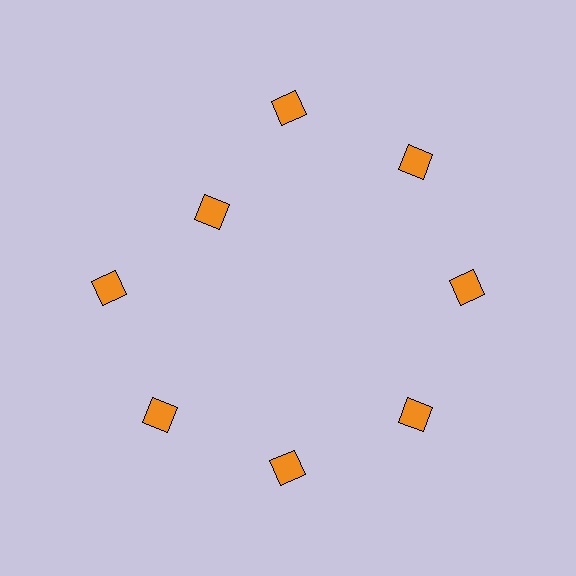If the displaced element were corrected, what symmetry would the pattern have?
It would have 8-fold rotational symmetry — the pattern would map onto itself every 45 degrees.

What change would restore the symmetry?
The symmetry would be restored by moving it outward, back onto the ring so that all 8 diamonds sit at equal angles and equal distance from the center.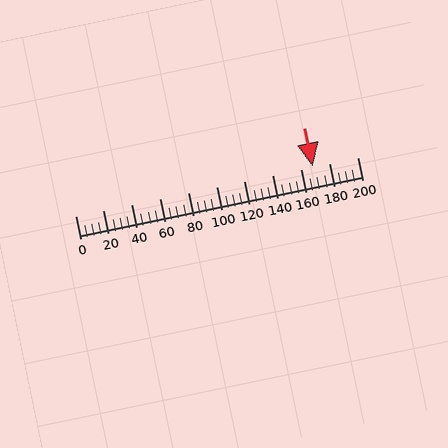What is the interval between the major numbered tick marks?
The major tick marks are spaced 20 units apart.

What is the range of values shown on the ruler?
The ruler shows values from 0 to 200.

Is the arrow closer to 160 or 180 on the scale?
The arrow is closer to 160.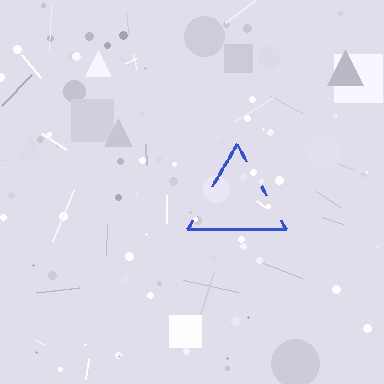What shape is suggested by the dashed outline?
The dashed outline suggests a triangle.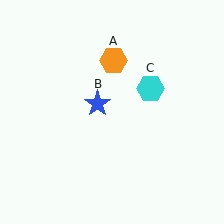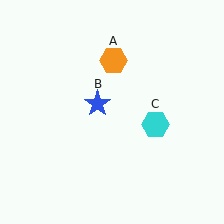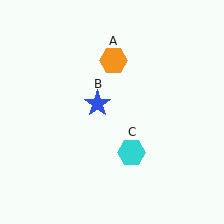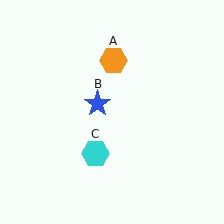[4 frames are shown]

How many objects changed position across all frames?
1 object changed position: cyan hexagon (object C).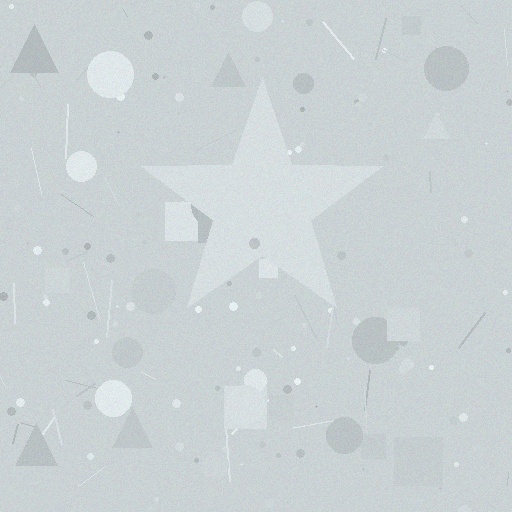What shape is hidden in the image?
A star is hidden in the image.